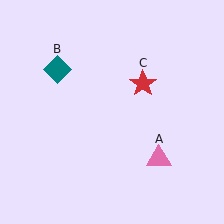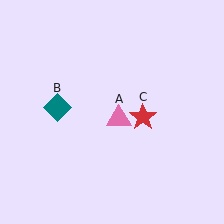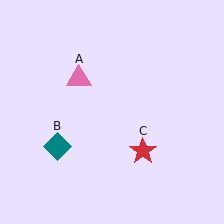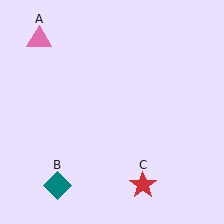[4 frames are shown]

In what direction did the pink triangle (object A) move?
The pink triangle (object A) moved up and to the left.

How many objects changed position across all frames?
3 objects changed position: pink triangle (object A), teal diamond (object B), red star (object C).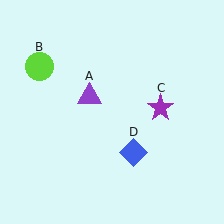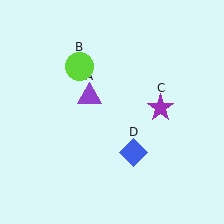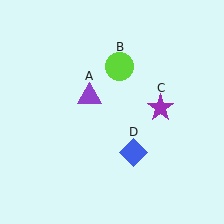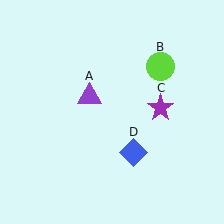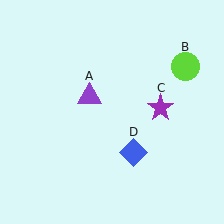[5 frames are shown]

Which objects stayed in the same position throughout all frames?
Purple triangle (object A) and purple star (object C) and blue diamond (object D) remained stationary.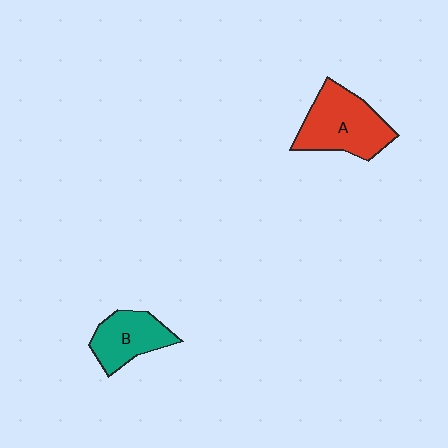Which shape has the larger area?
Shape A (red).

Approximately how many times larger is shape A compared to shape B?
Approximately 1.4 times.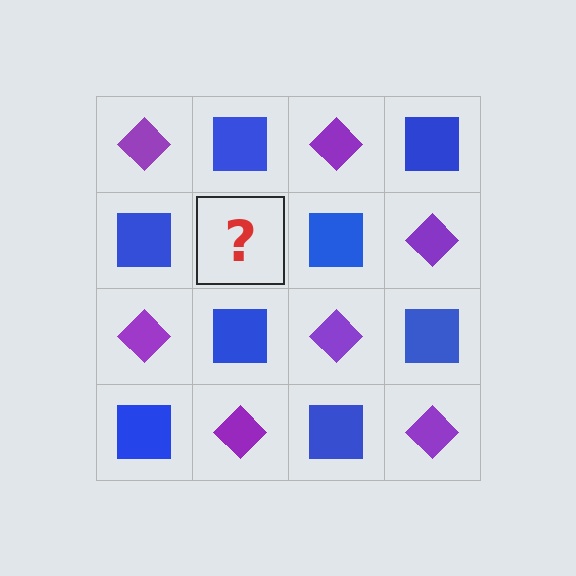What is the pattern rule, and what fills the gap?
The rule is that it alternates purple diamond and blue square in a checkerboard pattern. The gap should be filled with a purple diamond.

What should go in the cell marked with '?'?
The missing cell should contain a purple diamond.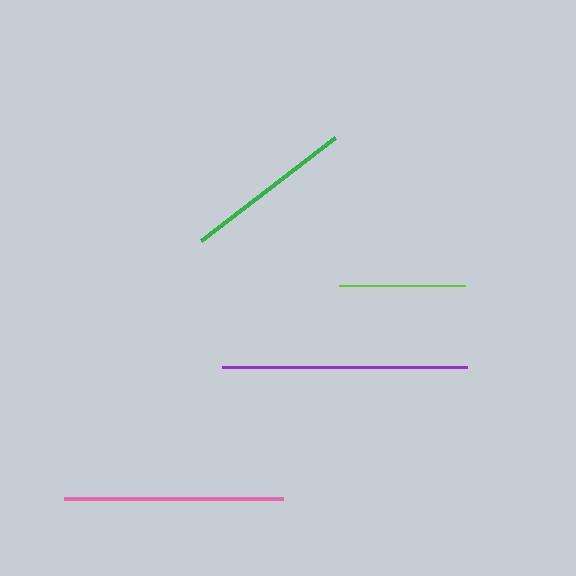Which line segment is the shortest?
The lime line is the shortest at approximately 126 pixels.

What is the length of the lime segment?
The lime segment is approximately 126 pixels long.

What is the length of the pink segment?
The pink segment is approximately 219 pixels long.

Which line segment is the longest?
The purple line is the longest at approximately 245 pixels.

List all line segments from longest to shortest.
From longest to shortest: purple, pink, green, lime.